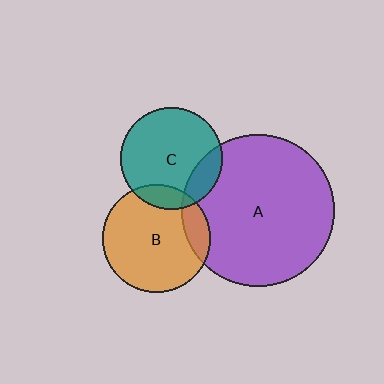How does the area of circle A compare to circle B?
Approximately 2.0 times.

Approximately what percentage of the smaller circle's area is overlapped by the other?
Approximately 15%.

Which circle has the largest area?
Circle A (purple).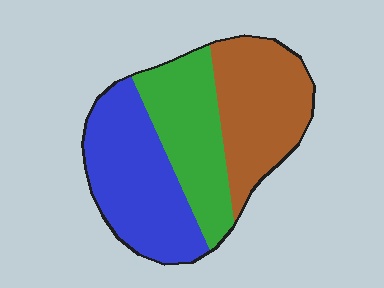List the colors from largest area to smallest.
From largest to smallest: blue, brown, green.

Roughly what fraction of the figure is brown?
Brown covers 33% of the figure.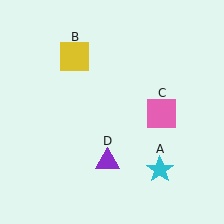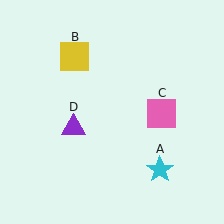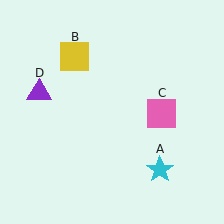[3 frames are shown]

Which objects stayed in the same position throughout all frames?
Cyan star (object A) and yellow square (object B) and pink square (object C) remained stationary.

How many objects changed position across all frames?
1 object changed position: purple triangle (object D).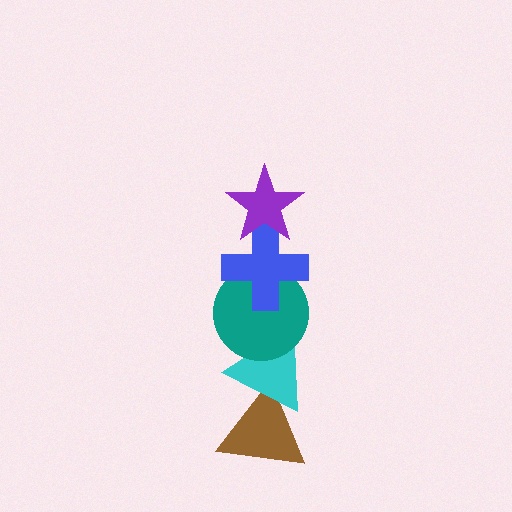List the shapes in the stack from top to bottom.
From top to bottom: the purple star, the blue cross, the teal circle, the cyan triangle, the brown triangle.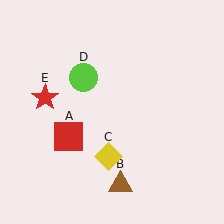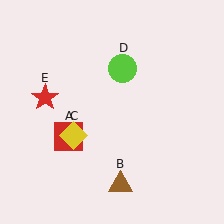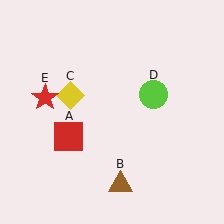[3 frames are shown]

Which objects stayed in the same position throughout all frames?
Red square (object A) and brown triangle (object B) and red star (object E) remained stationary.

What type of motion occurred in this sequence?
The yellow diamond (object C), lime circle (object D) rotated clockwise around the center of the scene.